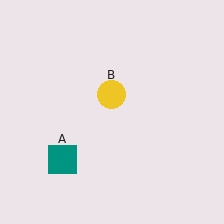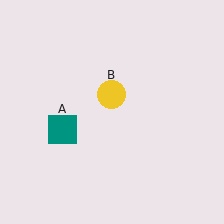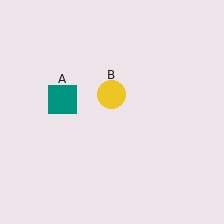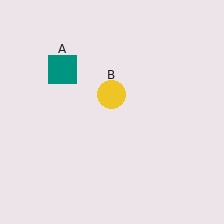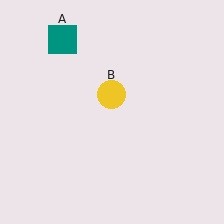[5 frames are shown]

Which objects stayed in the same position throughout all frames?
Yellow circle (object B) remained stationary.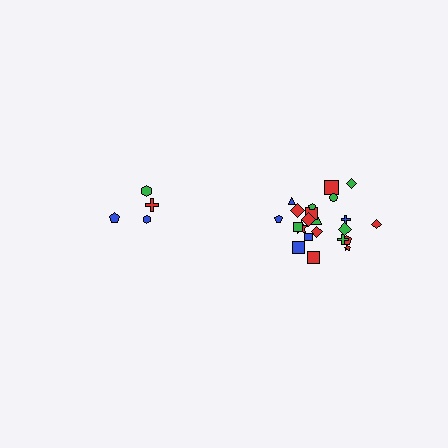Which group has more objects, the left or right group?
The right group.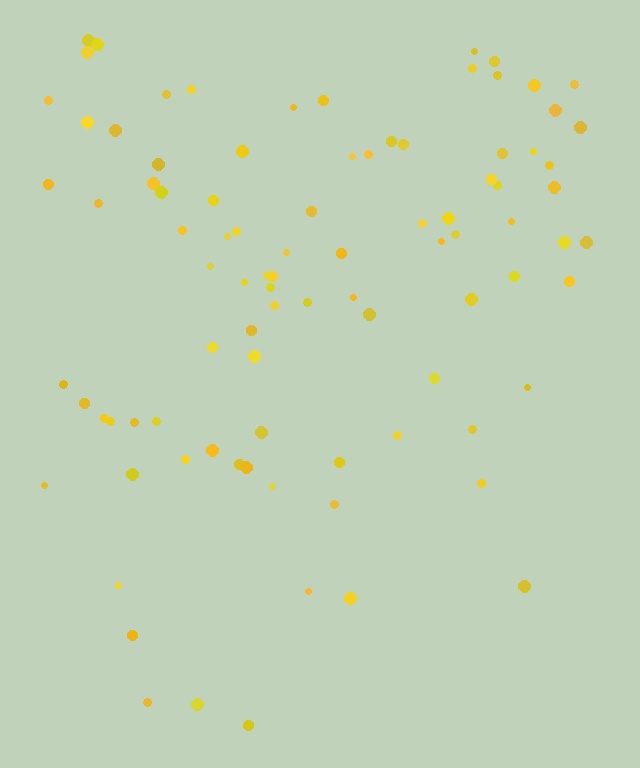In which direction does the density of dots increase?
From bottom to top, with the top side densest.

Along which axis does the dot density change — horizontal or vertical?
Vertical.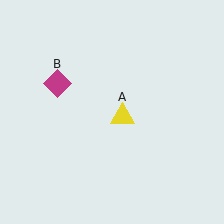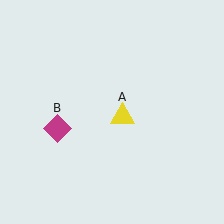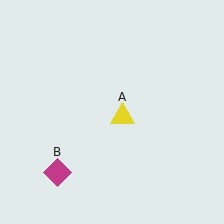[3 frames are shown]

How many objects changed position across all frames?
1 object changed position: magenta diamond (object B).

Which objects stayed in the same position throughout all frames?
Yellow triangle (object A) remained stationary.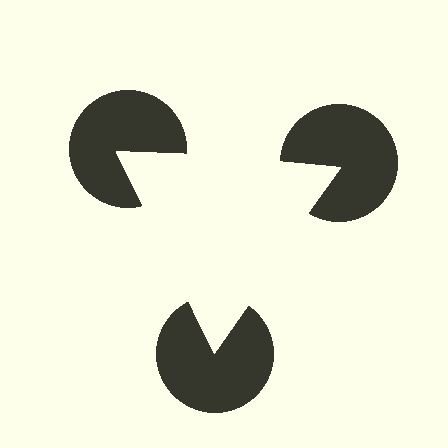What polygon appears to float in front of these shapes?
An illusory triangle — its edges are inferred from the aligned wedge cuts in the pac-man discs, not physically drawn.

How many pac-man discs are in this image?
There are 3 — one at each vertex of the illusory triangle.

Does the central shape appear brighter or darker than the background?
It typically appears slightly brighter than the background, even though no actual brightness change is drawn.